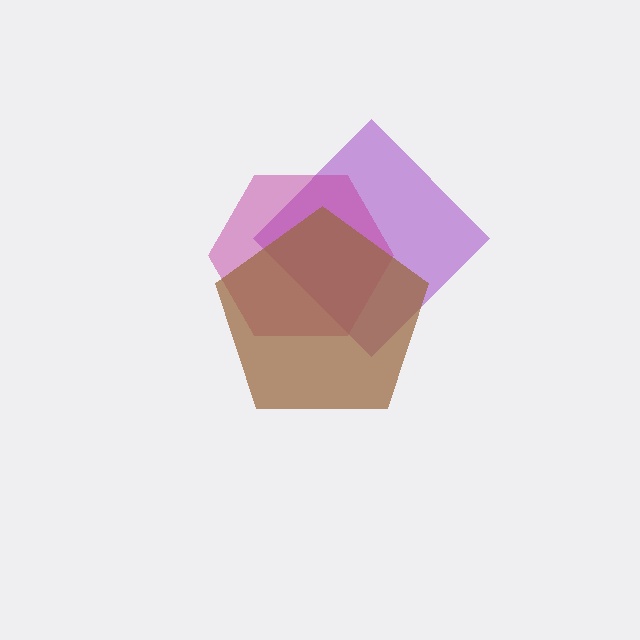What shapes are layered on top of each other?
The layered shapes are: a purple diamond, a magenta hexagon, a brown pentagon.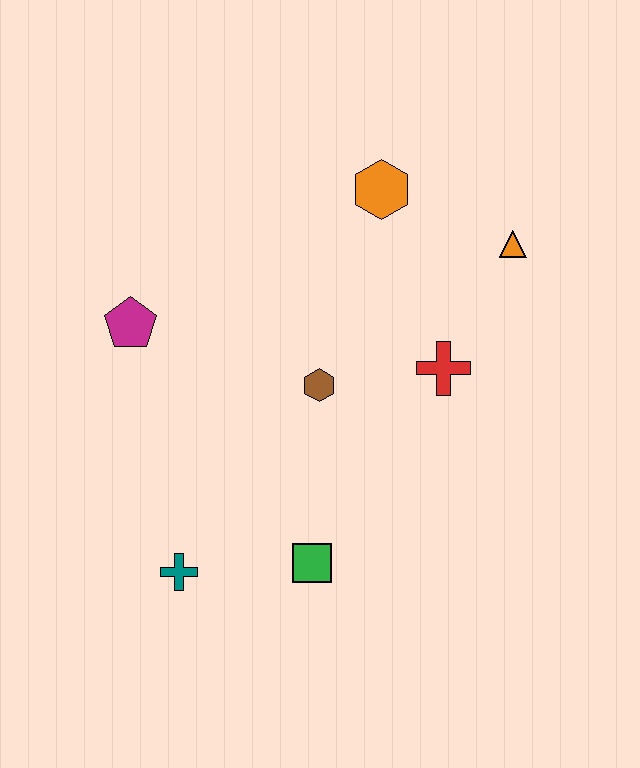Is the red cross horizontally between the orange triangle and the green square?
Yes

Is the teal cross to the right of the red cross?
No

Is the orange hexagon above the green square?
Yes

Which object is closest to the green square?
The teal cross is closest to the green square.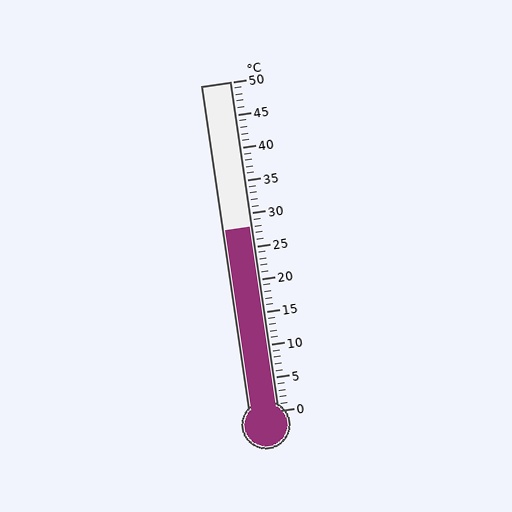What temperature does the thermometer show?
The thermometer shows approximately 28°C.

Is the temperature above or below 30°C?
The temperature is below 30°C.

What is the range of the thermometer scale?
The thermometer scale ranges from 0°C to 50°C.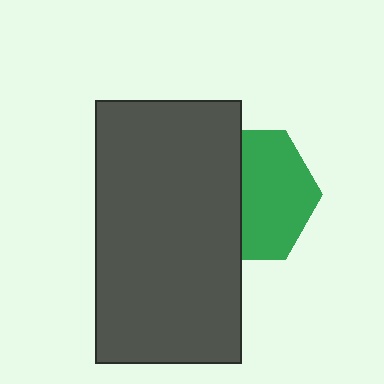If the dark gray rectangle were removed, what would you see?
You would see the complete green hexagon.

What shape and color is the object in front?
The object in front is a dark gray rectangle.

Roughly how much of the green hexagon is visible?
About half of it is visible (roughly 56%).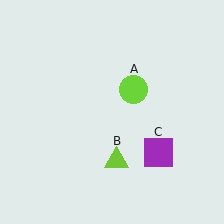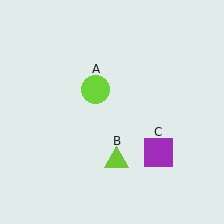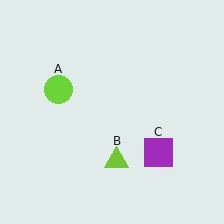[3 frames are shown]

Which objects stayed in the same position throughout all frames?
Lime triangle (object B) and purple square (object C) remained stationary.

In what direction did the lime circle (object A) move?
The lime circle (object A) moved left.